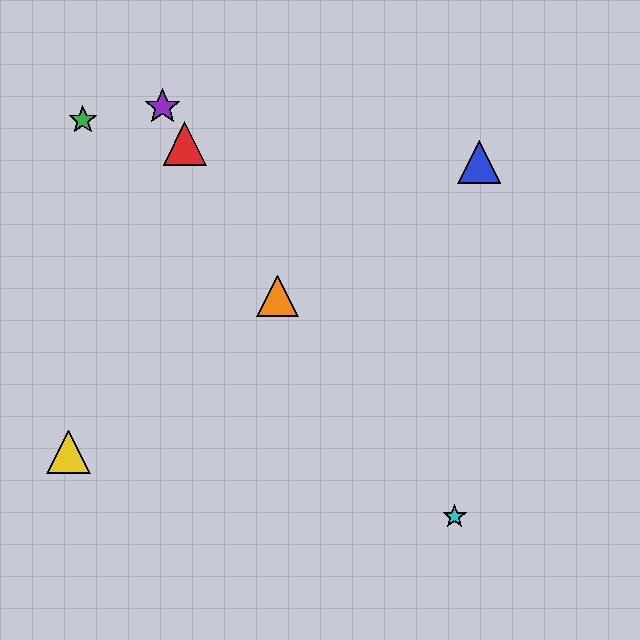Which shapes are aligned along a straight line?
The red triangle, the purple star, the orange triangle are aligned along a straight line.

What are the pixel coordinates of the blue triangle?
The blue triangle is at (479, 162).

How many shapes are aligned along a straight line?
3 shapes (the red triangle, the purple star, the orange triangle) are aligned along a straight line.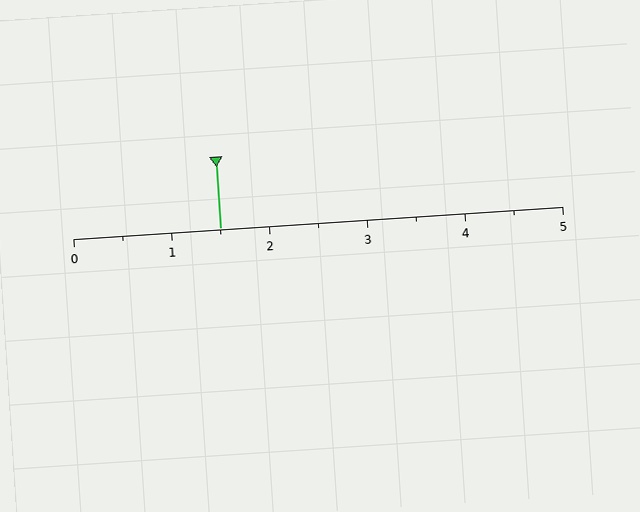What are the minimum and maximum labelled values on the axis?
The axis runs from 0 to 5.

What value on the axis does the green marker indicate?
The marker indicates approximately 1.5.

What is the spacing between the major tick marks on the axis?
The major ticks are spaced 1 apart.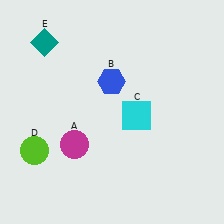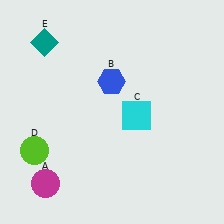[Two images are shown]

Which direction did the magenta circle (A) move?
The magenta circle (A) moved down.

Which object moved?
The magenta circle (A) moved down.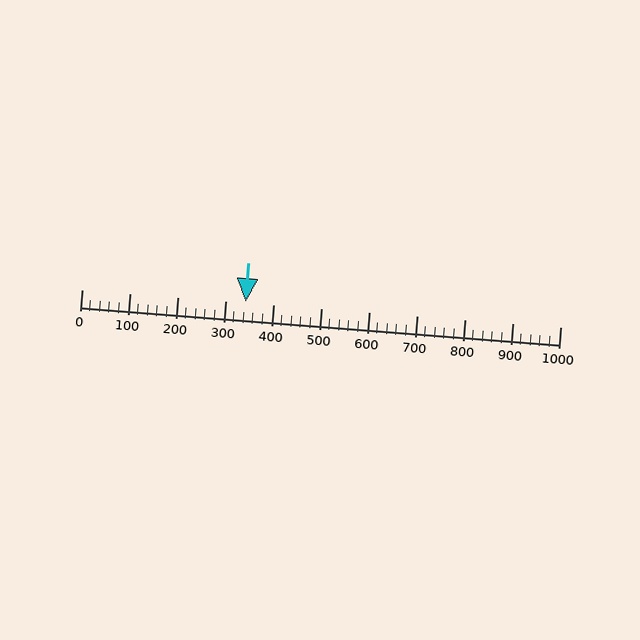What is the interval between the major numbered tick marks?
The major tick marks are spaced 100 units apart.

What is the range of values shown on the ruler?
The ruler shows values from 0 to 1000.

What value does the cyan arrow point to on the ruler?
The cyan arrow points to approximately 344.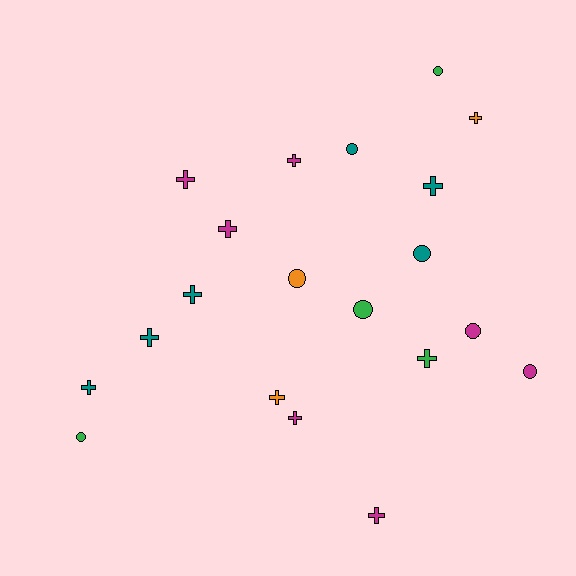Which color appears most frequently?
Magenta, with 7 objects.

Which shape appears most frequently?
Cross, with 12 objects.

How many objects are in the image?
There are 20 objects.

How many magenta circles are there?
There are 2 magenta circles.